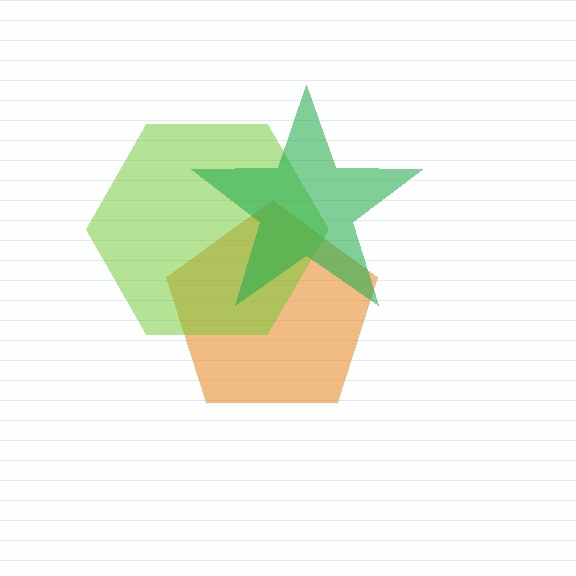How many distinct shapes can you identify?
There are 3 distinct shapes: an orange pentagon, a lime hexagon, a green star.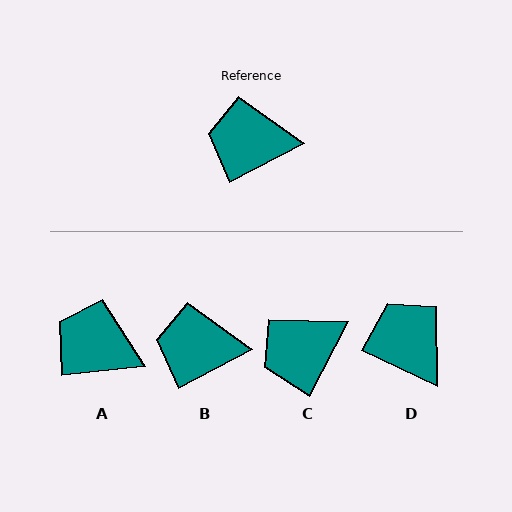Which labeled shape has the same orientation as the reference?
B.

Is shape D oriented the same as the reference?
No, it is off by about 54 degrees.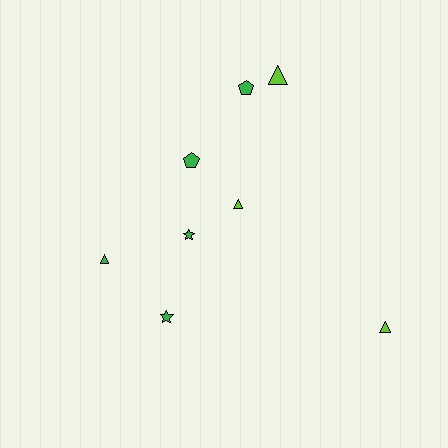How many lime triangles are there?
There are 3 lime triangles.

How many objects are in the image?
There are 8 objects.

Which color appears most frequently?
Green, with 5 objects.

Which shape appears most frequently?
Triangle, with 4 objects.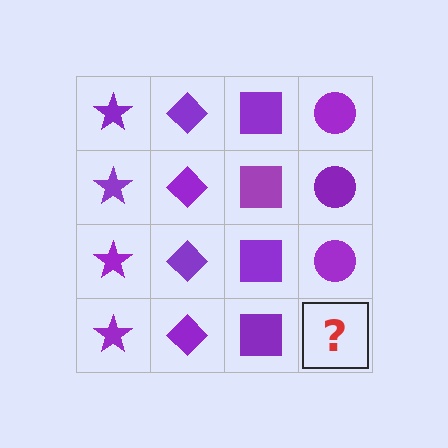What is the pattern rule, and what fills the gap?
The rule is that each column has a consistent shape. The gap should be filled with a purple circle.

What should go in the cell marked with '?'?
The missing cell should contain a purple circle.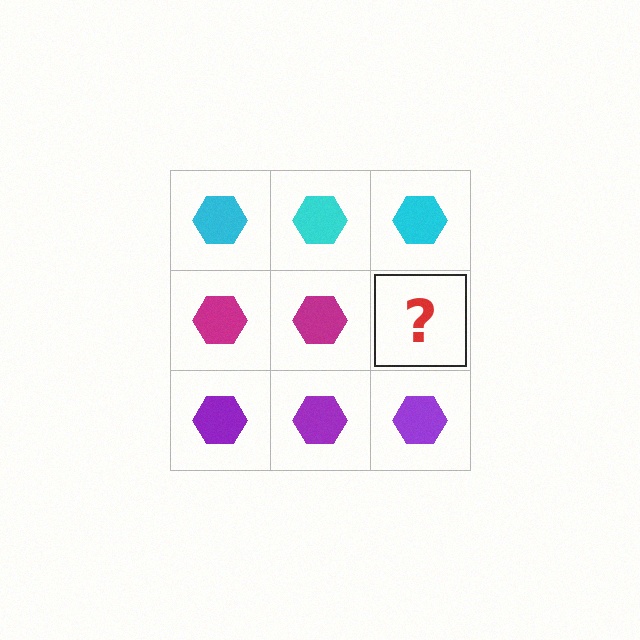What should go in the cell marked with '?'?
The missing cell should contain a magenta hexagon.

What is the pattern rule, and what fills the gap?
The rule is that each row has a consistent color. The gap should be filled with a magenta hexagon.